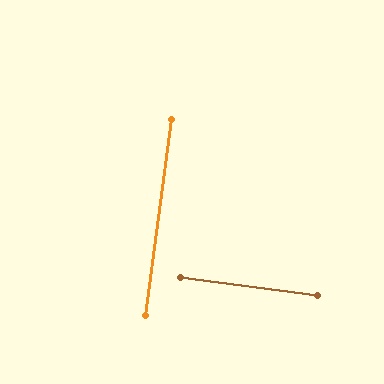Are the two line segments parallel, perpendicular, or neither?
Perpendicular — they meet at approximately 90°.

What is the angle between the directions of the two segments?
Approximately 90 degrees.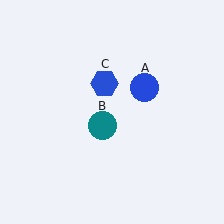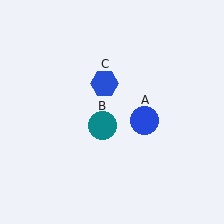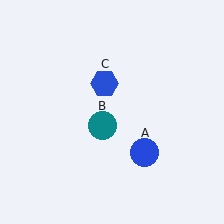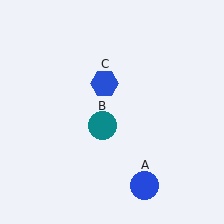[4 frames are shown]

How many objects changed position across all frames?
1 object changed position: blue circle (object A).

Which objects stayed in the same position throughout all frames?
Teal circle (object B) and blue hexagon (object C) remained stationary.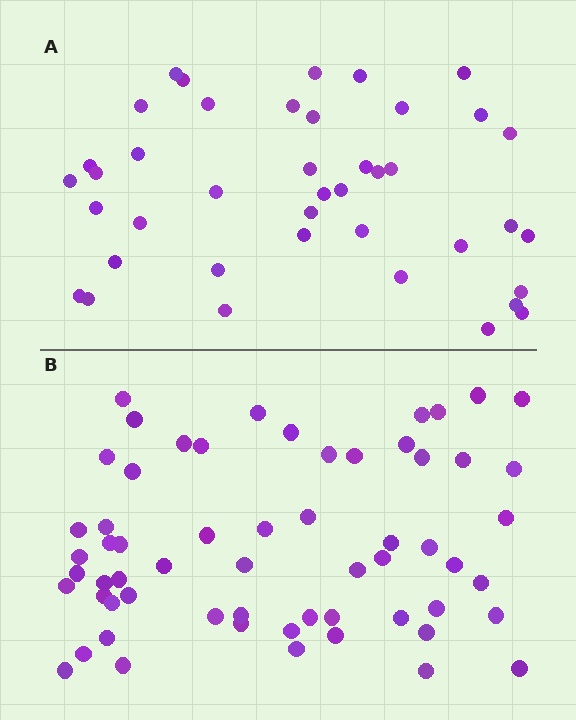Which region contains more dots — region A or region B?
Region B (the bottom region) has more dots.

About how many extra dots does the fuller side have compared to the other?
Region B has approximately 20 more dots than region A.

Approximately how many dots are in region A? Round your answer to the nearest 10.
About 40 dots. (The exact count is 41, which rounds to 40.)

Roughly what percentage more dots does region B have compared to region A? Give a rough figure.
About 45% more.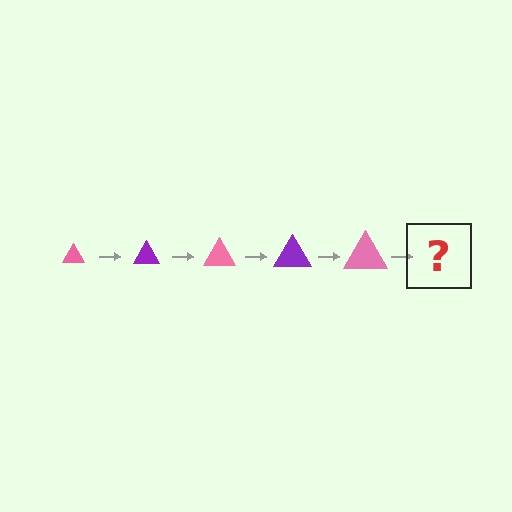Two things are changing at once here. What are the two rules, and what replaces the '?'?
The two rules are that the triangle grows larger each step and the color cycles through pink and purple. The '?' should be a purple triangle, larger than the previous one.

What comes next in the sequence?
The next element should be a purple triangle, larger than the previous one.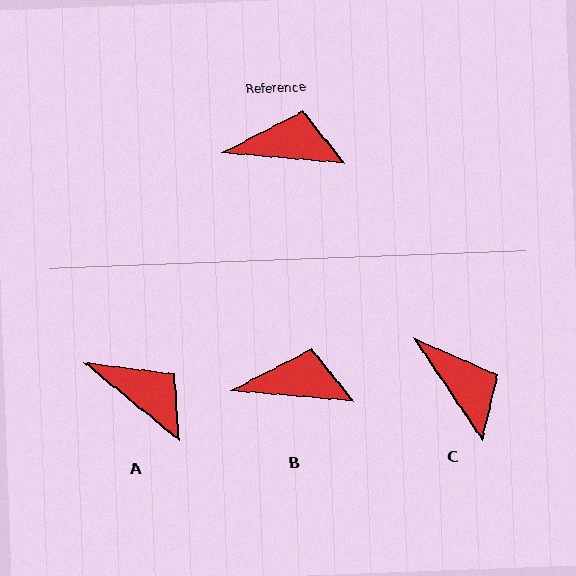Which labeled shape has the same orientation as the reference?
B.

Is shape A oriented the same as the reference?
No, it is off by about 34 degrees.